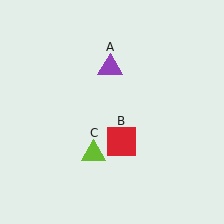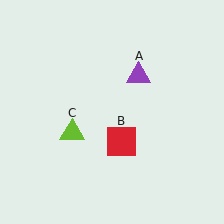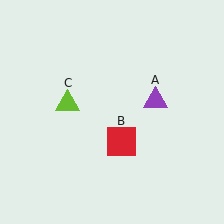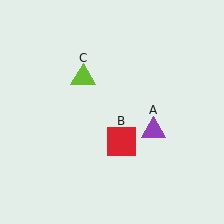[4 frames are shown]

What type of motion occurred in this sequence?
The purple triangle (object A), lime triangle (object C) rotated clockwise around the center of the scene.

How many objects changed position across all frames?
2 objects changed position: purple triangle (object A), lime triangle (object C).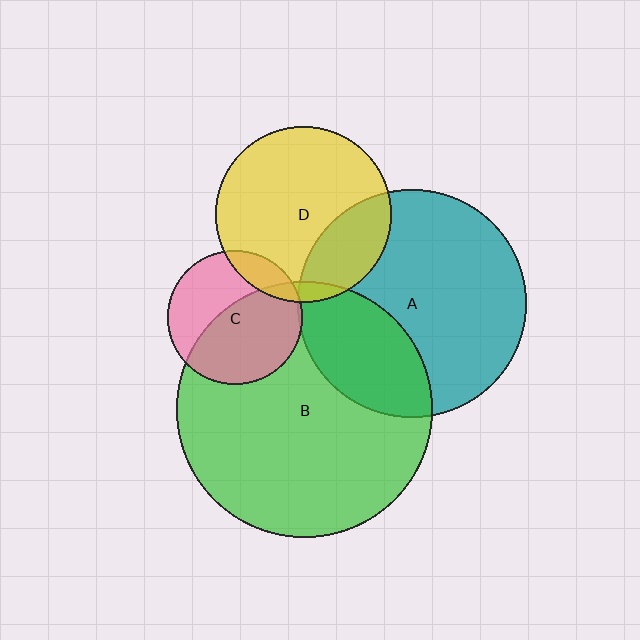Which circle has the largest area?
Circle B (green).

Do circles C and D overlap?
Yes.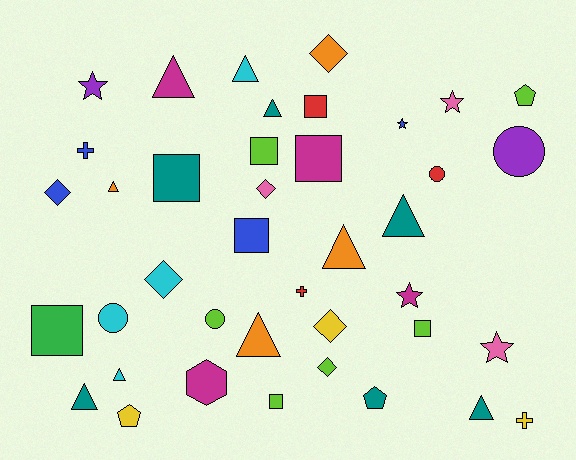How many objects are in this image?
There are 40 objects.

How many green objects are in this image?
There is 1 green object.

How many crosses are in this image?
There are 3 crosses.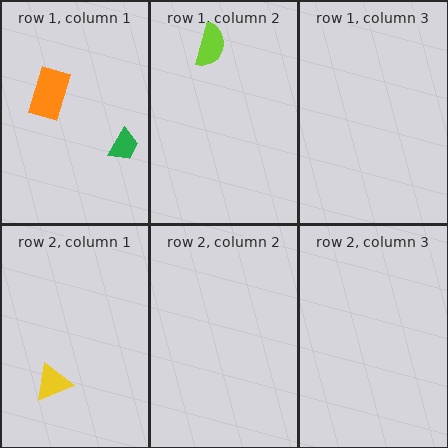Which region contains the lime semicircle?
The row 1, column 2 region.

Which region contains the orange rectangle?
The row 1, column 1 region.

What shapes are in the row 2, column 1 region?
The yellow triangle.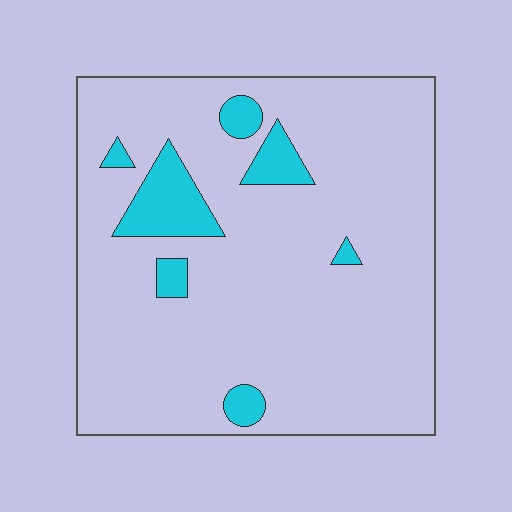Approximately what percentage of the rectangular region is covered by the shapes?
Approximately 10%.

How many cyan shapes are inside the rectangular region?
7.